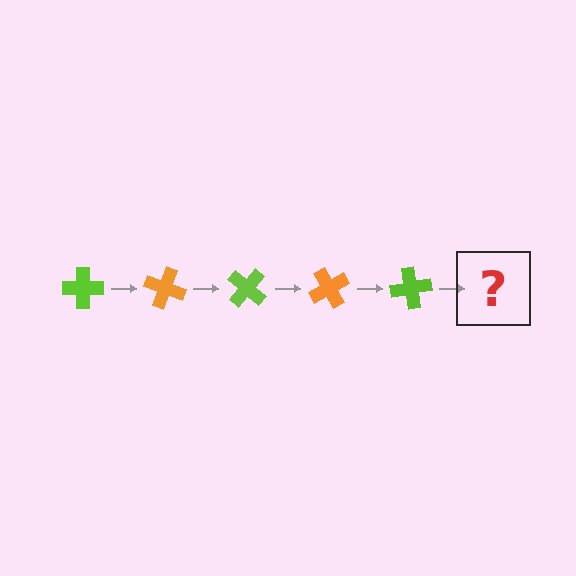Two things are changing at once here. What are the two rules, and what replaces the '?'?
The two rules are that it rotates 20 degrees each step and the color cycles through lime and orange. The '?' should be an orange cross, rotated 100 degrees from the start.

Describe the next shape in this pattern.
It should be an orange cross, rotated 100 degrees from the start.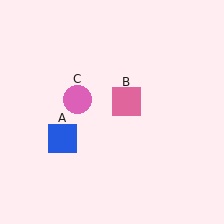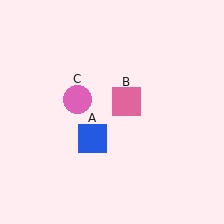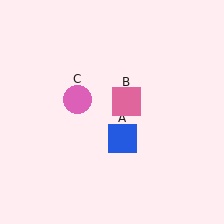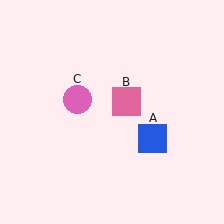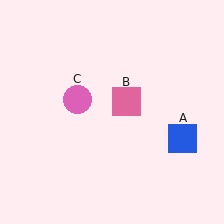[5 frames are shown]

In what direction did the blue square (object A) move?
The blue square (object A) moved right.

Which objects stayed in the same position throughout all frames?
Pink square (object B) and pink circle (object C) remained stationary.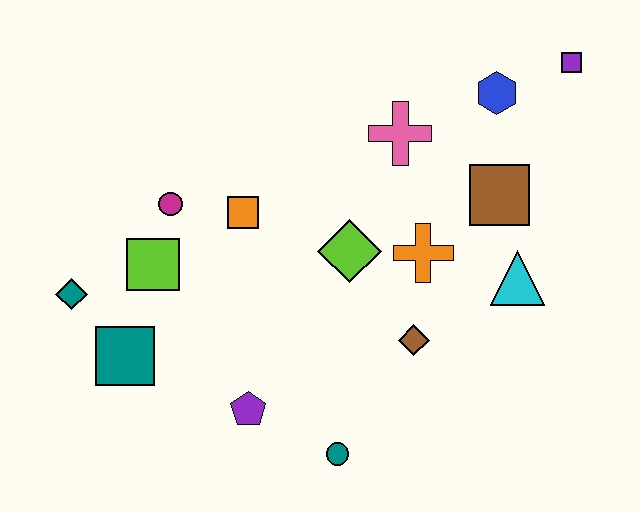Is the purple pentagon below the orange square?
Yes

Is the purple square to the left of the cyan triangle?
No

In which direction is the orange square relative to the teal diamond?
The orange square is to the right of the teal diamond.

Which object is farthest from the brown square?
The teal diamond is farthest from the brown square.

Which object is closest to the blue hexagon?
The purple square is closest to the blue hexagon.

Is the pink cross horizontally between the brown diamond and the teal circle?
Yes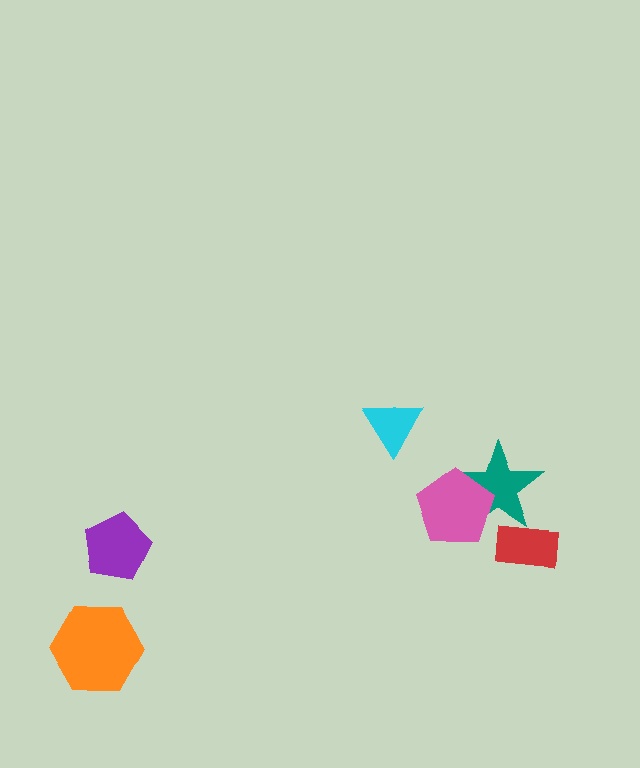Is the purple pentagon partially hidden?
No, no other shape covers it.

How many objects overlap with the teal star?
2 objects overlap with the teal star.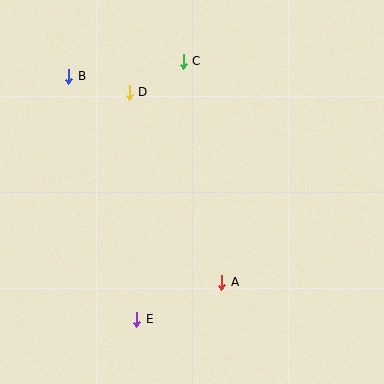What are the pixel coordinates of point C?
Point C is at (183, 61).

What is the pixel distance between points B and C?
The distance between B and C is 115 pixels.